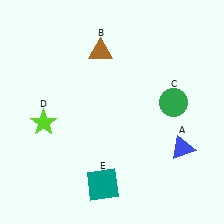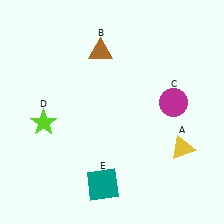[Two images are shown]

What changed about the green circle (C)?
In Image 1, C is green. In Image 2, it changed to magenta.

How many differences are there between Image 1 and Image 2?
There are 2 differences between the two images.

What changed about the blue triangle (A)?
In Image 1, A is blue. In Image 2, it changed to yellow.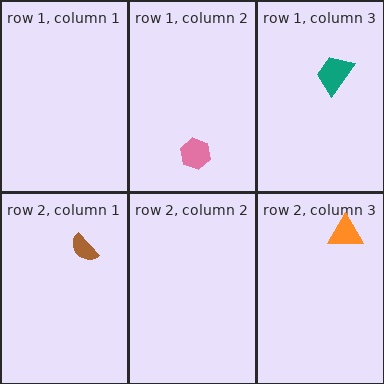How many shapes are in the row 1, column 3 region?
1.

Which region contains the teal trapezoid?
The row 1, column 3 region.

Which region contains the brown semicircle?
The row 2, column 1 region.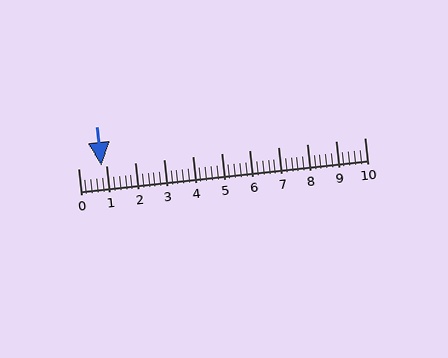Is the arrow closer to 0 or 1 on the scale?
The arrow is closer to 1.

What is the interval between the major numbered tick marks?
The major tick marks are spaced 1 units apart.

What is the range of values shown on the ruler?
The ruler shows values from 0 to 10.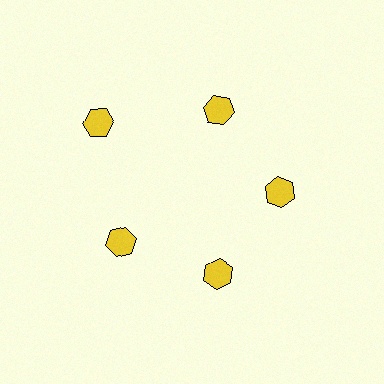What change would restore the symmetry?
The symmetry would be restored by moving it inward, back onto the ring so that all 5 hexagons sit at equal angles and equal distance from the center.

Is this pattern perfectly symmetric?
No. The 5 yellow hexagons are arranged in a ring, but one element near the 10 o'clock position is pushed outward from the center, breaking the 5-fold rotational symmetry.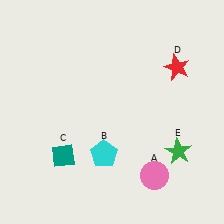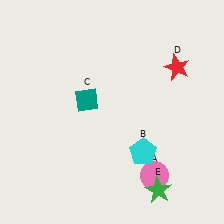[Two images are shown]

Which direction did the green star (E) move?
The green star (E) moved down.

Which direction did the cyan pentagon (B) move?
The cyan pentagon (B) moved right.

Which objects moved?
The objects that moved are: the cyan pentagon (B), the teal diamond (C), the green star (E).